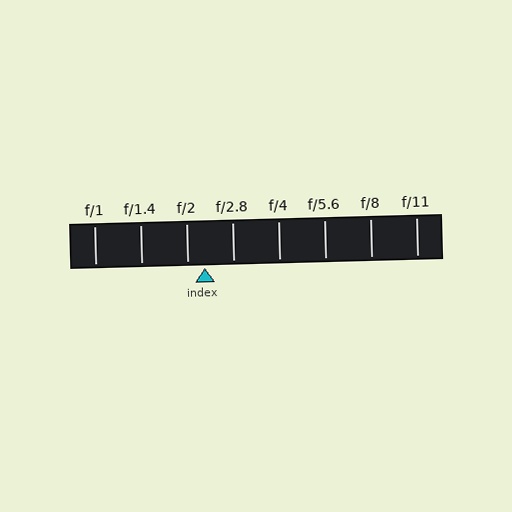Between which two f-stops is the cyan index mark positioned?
The index mark is between f/2 and f/2.8.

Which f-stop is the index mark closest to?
The index mark is closest to f/2.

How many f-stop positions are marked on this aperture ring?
There are 8 f-stop positions marked.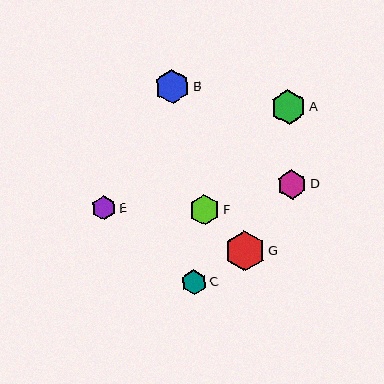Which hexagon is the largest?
Hexagon G is the largest with a size of approximately 40 pixels.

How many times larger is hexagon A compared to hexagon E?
Hexagon A is approximately 1.4 times the size of hexagon E.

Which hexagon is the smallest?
Hexagon E is the smallest with a size of approximately 25 pixels.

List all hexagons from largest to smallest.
From largest to smallest: G, A, B, F, D, C, E.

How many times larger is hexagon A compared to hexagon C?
Hexagon A is approximately 1.4 times the size of hexagon C.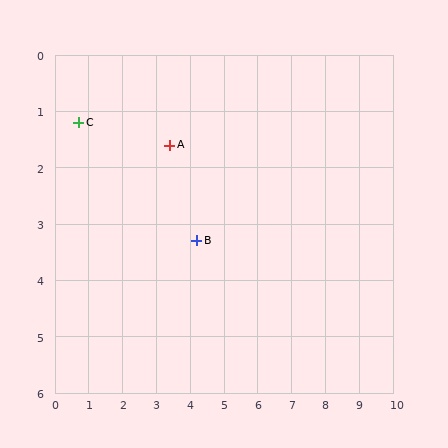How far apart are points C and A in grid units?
Points C and A are about 2.7 grid units apart.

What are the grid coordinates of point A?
Point A is at approximately (3.4, 1.6).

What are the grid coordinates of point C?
Point C is at approximately (0.7, 1.2).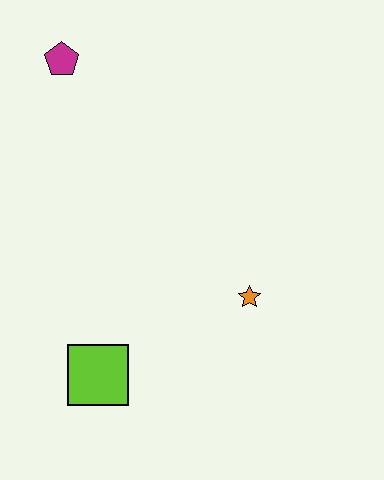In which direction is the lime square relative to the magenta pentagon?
The lime square is below the magenta pentagon.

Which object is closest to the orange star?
The lime square is closest to the orange star.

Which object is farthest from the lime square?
The magenta pentagon is farthest from the lime square.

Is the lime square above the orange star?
No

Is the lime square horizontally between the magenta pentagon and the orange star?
Yes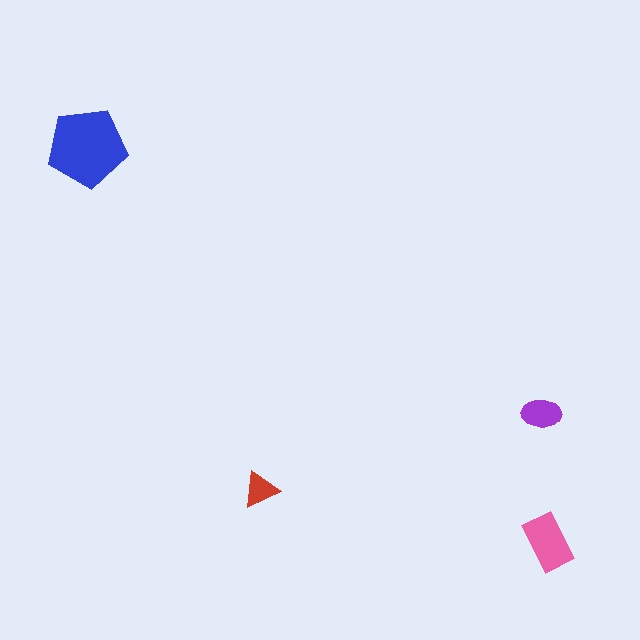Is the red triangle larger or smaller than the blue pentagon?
Smaller.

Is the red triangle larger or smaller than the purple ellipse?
Smaller.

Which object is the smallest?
The red triangle.